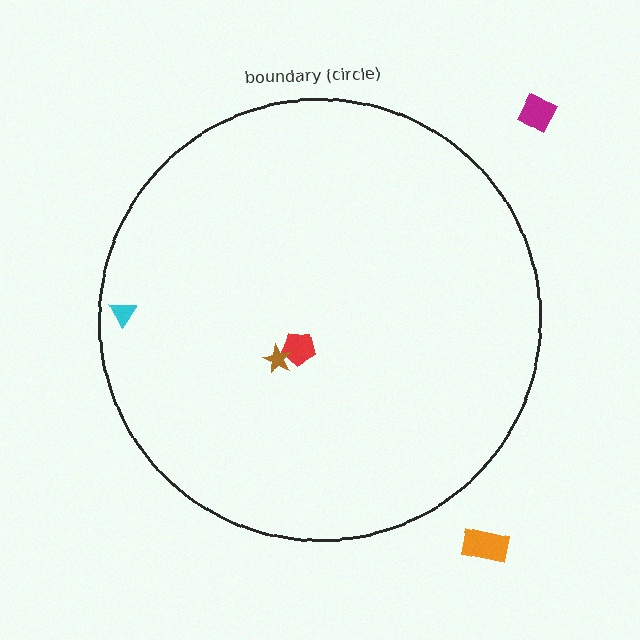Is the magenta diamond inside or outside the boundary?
Outside.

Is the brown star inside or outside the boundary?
Inside.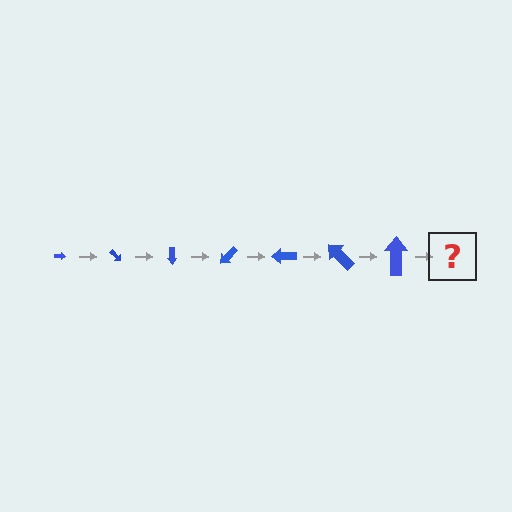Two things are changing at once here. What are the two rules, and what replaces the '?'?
The two rules are that the arrow grows larger each step and it rotates 45 degrees each step. The '?' should be an arrow, larger than the previous one and rotated 315 degrees from the start.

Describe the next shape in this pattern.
It should be an arrow, larger than the previous one and rotated 315 degrees from the start.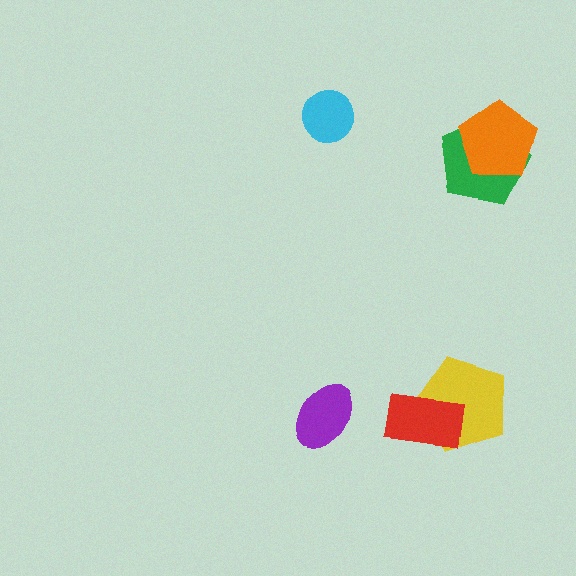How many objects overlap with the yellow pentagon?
1 object overlaps with the yellow pentagon.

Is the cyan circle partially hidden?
No, no other shape covers it.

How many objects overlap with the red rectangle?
1 object overlaps with the red rectangle.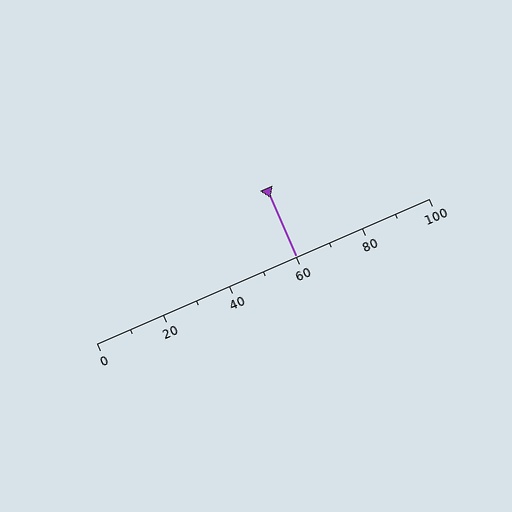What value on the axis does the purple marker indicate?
The marker indicates approximately 60.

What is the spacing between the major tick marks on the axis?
The major ticks are spaced 20 apart.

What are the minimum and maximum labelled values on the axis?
The axis runs from 0 to 100.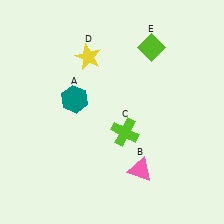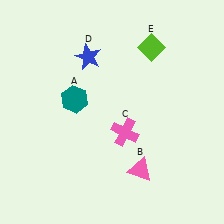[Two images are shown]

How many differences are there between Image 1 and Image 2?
There are 2 differences between the two images.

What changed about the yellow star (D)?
In Image 1, D is yellow. In Image 2, it changed to blue.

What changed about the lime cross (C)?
In Image 1, C is lime. In Image 2, it changed to pink.